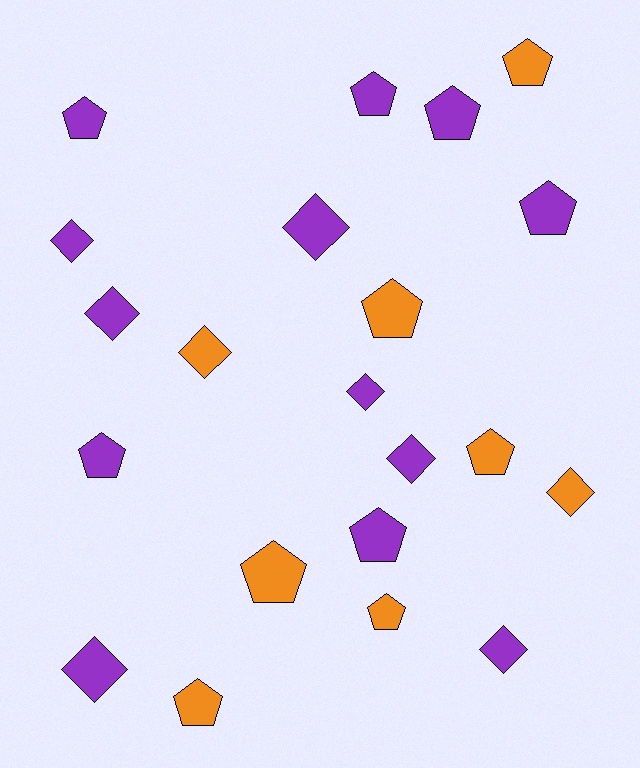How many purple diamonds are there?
There are 7 purple diamonds.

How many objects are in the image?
There are 21 objects.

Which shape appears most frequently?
Pentagon, with 12 objects.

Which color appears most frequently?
Purple, with 13 objects.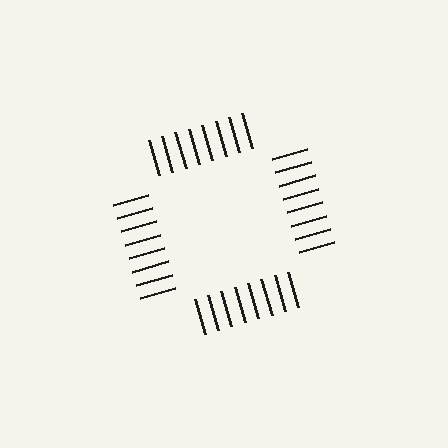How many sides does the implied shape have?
4 sides — the line-ends trace a square.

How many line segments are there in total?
32 — 8 along each of the 4 edges.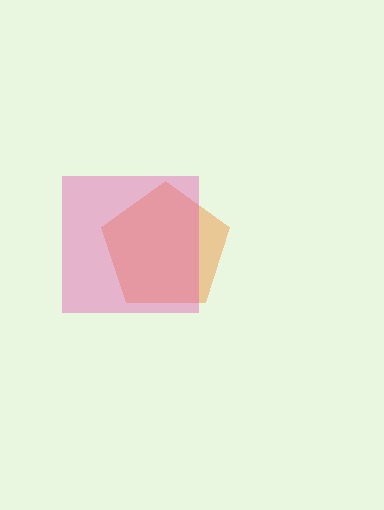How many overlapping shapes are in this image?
There are 2 overlapping shapes in the image.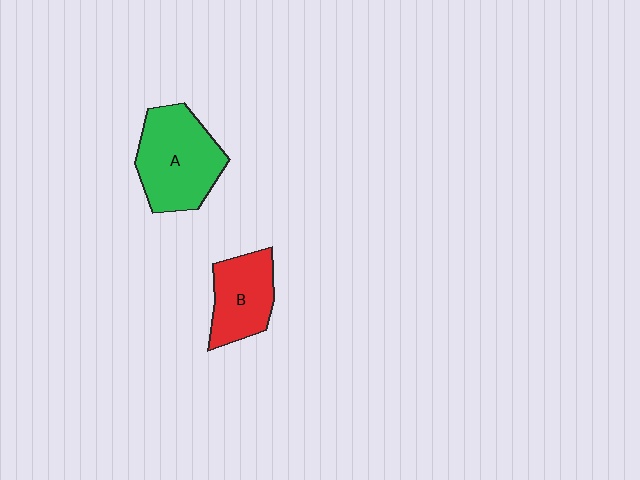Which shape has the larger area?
Shape A (green).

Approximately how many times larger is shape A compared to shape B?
Approximately 1.4 times.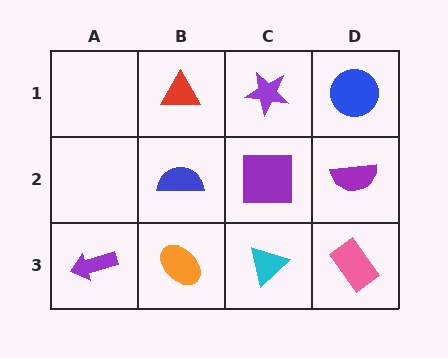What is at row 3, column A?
A purple arrow.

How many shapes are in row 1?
3 shapes.